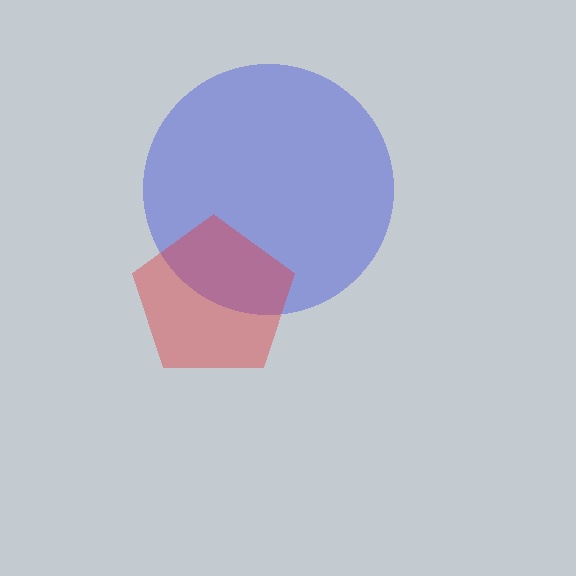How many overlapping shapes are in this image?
There are 2 overlapping shapes in the image.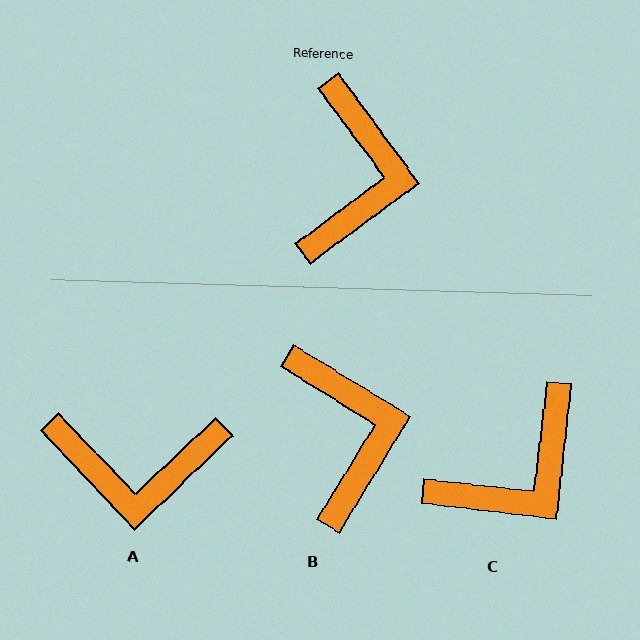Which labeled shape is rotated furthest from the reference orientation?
A, about 83 degrees away.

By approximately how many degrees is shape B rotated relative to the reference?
Approximately 22 degrees counter-clockwise.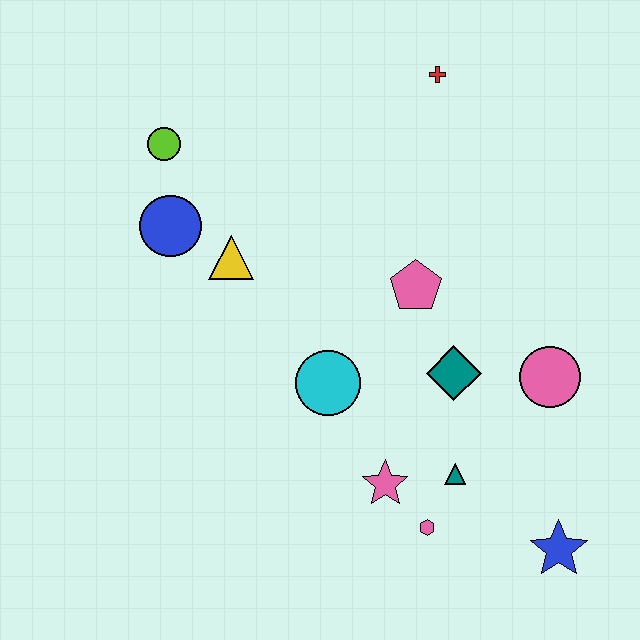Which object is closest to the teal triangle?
The pink hexagon is closest to the teal triangle.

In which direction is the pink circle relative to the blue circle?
The pink circle is to the right of the blue circle.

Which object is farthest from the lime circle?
The blue star is farthest from the lime circle.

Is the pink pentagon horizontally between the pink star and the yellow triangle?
No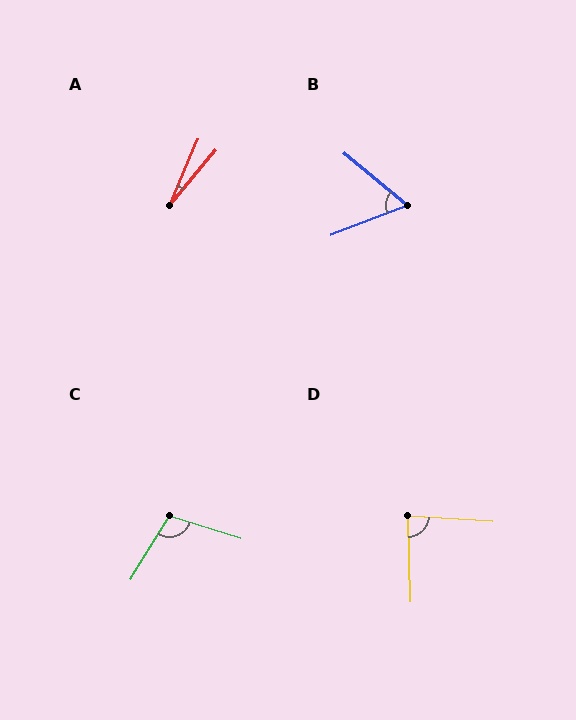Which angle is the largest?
C, at approximately 104 degrees.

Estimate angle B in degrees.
Approximately 61 degrees.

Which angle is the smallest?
A, at approximately 17 degrees.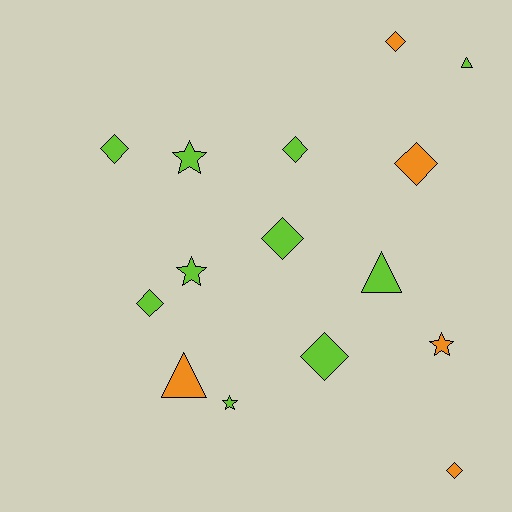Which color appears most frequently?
Lime, with 10 objects.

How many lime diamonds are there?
There are 5 lime diamonds.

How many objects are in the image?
There are 15 objects.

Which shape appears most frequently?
Diamond, with 8 objects.